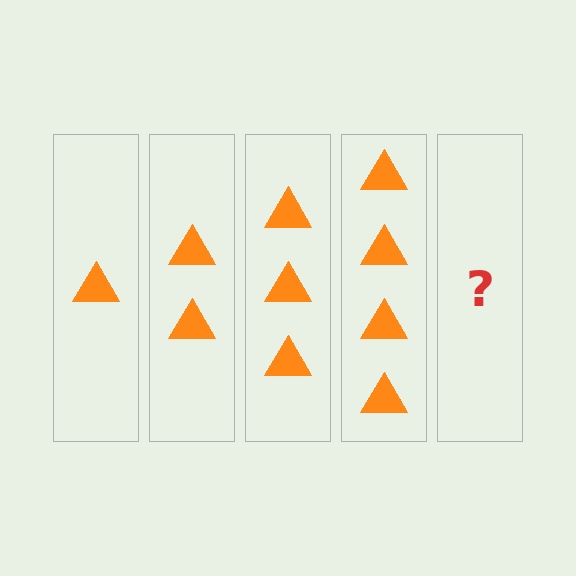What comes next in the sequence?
The next element should be 5 triangles.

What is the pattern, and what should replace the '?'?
The pattern is that each step adds one more triangle. The '?' should be 5 triangles.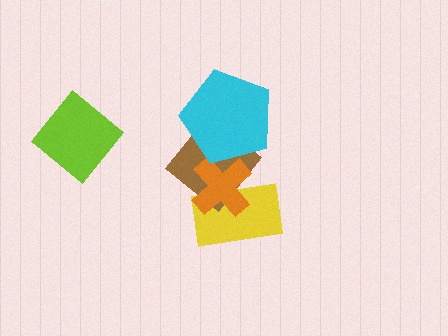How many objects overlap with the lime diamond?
0 objects overlap with the lime diamond.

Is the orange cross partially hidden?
Yes, it is partially covered by another shape.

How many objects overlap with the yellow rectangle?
2 objects overlap with the yellow rectangle.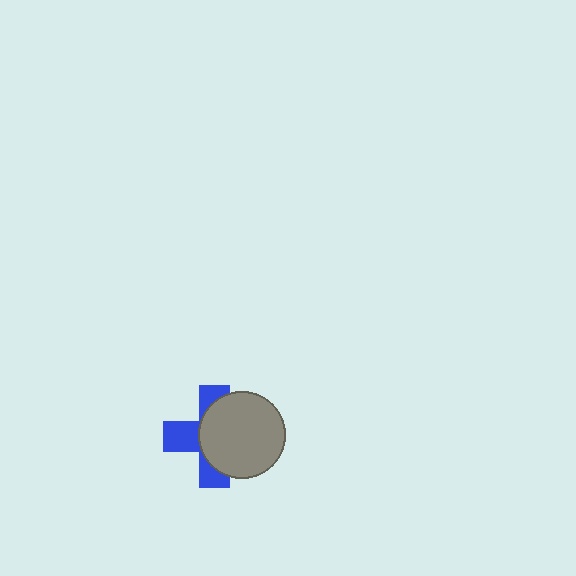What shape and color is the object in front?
The object in front is a gray circle.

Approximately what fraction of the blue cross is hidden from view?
Roughly 58% of the blue cross is hidden behind the gray circle.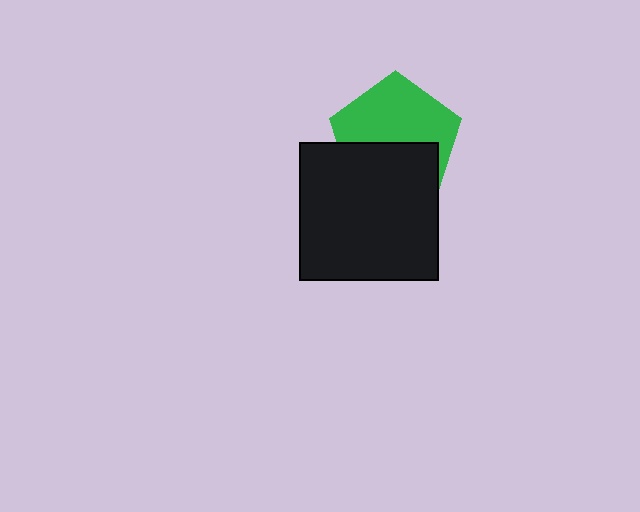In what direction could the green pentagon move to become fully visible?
The green pentagon could move up. That would shift it out from behind the black square entirely.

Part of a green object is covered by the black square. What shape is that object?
It is a pentagon.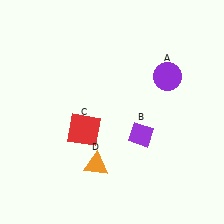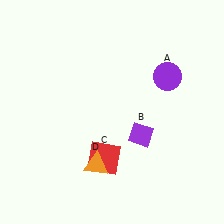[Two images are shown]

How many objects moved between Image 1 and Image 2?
1 object moved between the two images.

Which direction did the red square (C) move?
The red square (C) moved down.